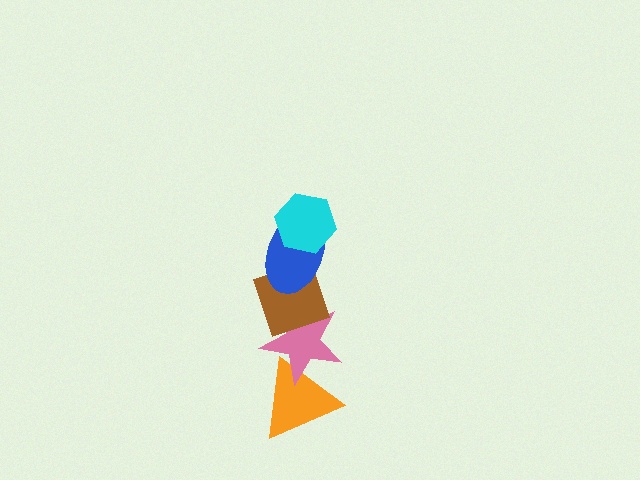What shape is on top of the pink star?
The brown diamond is on top of the pink star.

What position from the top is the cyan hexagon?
The cyan hexagon is 1st from the top.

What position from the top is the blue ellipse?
The blue ellipse is 2nd from the top.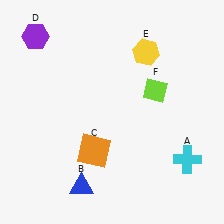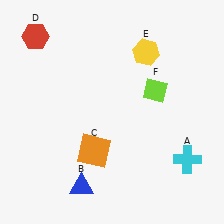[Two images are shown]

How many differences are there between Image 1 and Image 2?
There is 1 difference between the two images.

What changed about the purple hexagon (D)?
In Image 1, D is purple. In Image 2, it changed to red.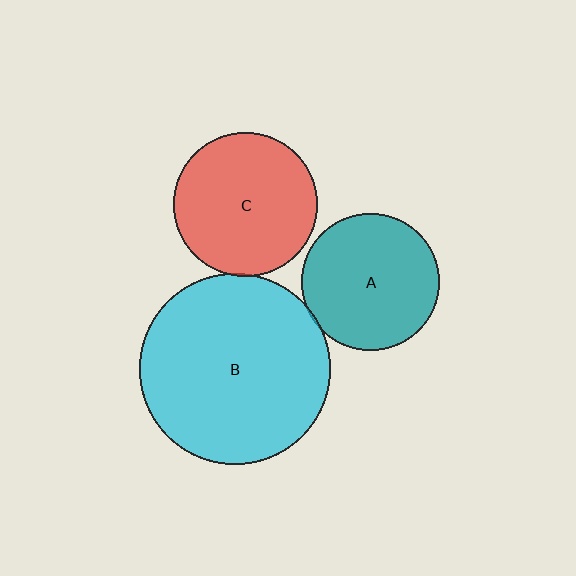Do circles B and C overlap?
Yes.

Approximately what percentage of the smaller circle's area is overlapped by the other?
Approximately 5%.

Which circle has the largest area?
Circle B (cyan).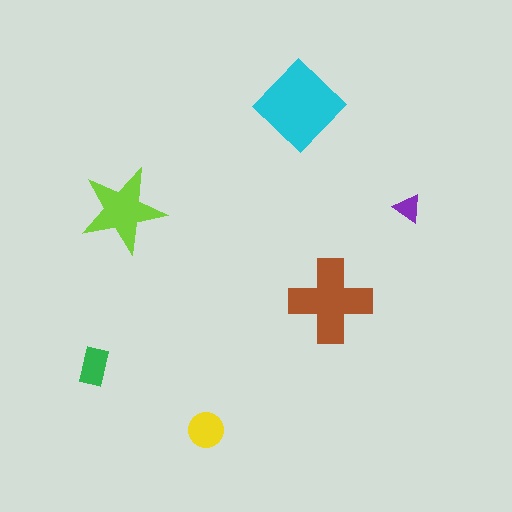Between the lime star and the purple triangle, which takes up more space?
The lime star.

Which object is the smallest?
The purple triangle.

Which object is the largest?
The cyan diamond.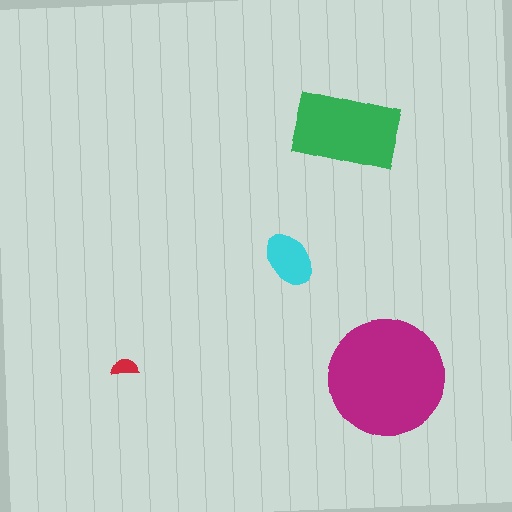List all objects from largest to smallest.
The magenta circle, the green rectangle, the cyan ellipse, the red semicircle.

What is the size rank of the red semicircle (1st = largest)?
4th.